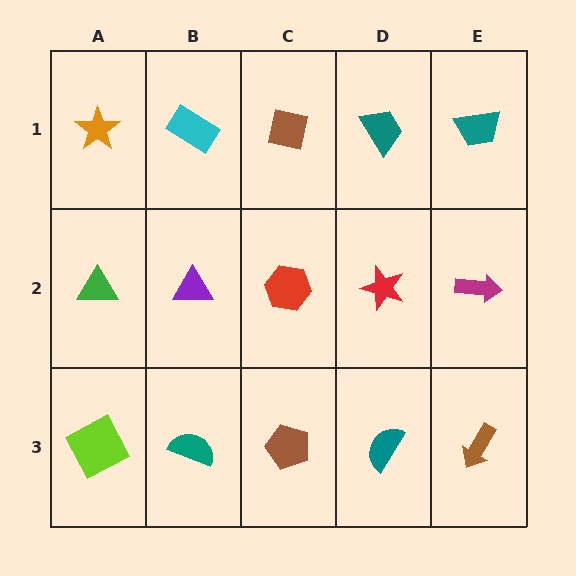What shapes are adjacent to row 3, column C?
A red hexagon (row 2, column C), a teal semicircle (row 3, column B), a teal semicircle (row 3, column D).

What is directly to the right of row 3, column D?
A brown arrow.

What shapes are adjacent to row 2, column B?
A cyan rectangle (row 1, column B), a teal semicircle (row 3, column B), a green triangle (row 2, column A), a red hexagon (row 2, column C).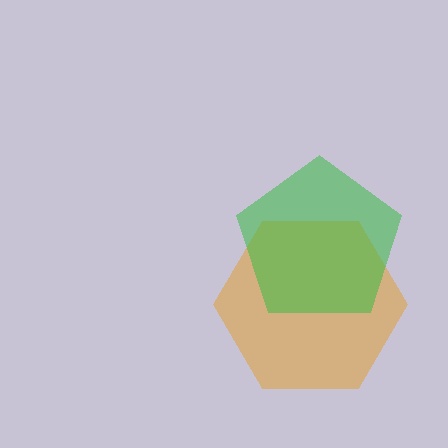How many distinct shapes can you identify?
There are 2 distinct shapes: an orange hexagon, a green pentagon.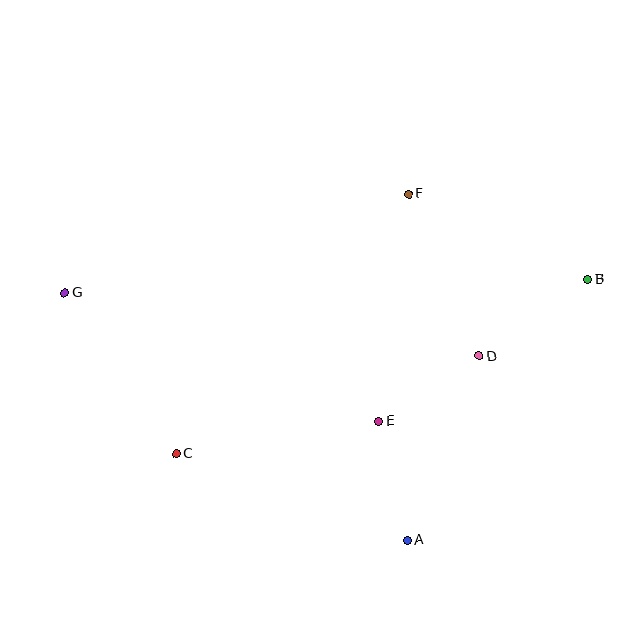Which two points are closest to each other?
Points D and E are closest to each other.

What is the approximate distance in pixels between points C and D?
The distance between C and D is approximately 318 pixels.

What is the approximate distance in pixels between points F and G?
The distance between F and G is approximately 358 pixels.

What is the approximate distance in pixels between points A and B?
The distance between A and B is approximately 317 pixels.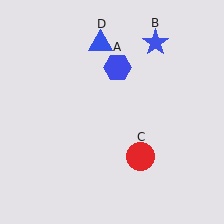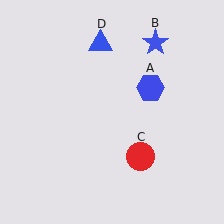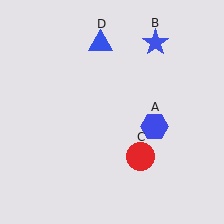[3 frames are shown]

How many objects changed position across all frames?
1 object changed position: blue hexagon (object A).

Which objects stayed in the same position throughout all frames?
Blue star (object B) and red circle (object C) and blue triangle (object D) remained stationary.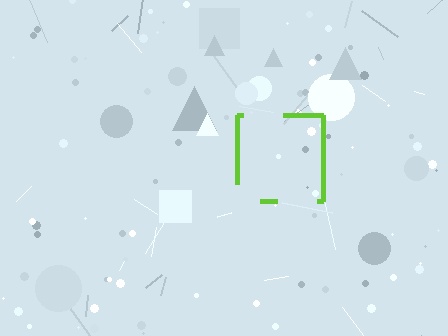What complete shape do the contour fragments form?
The contour fragments form a square.